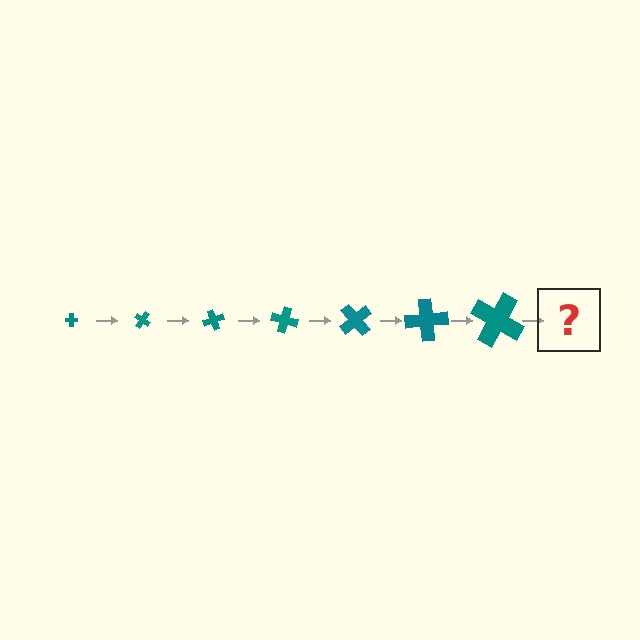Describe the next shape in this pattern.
It should be a cross, larger than the previous one and rotated 245 degrees from the start.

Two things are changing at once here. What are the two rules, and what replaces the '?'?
The two rules are that the cross grows larger each step and it rotates 35 degrees each step. The '?' should be a cross, larger than the previous one and rotated 245 degrees from the start.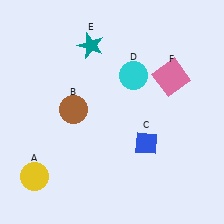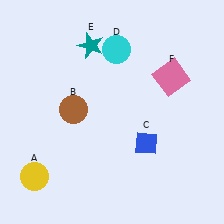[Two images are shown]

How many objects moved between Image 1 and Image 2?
1 object moved between the two images.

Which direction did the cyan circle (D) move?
The cyan circle (D) moved up.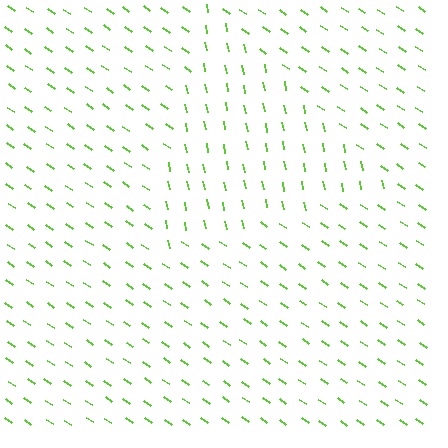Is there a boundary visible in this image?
Yes, there is a texture boundary formed by a change in line orientation.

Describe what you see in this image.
The image is filled with small lime line segments. A triangle region in the image has lines oriented differently from the surrounding lines, creating a visible texture boundary.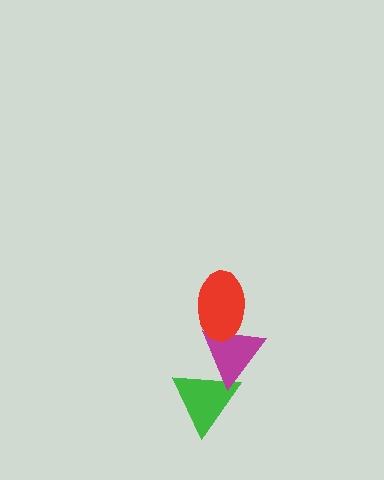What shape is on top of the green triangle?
The magenta triangle is on top of the green triangle.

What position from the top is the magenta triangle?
The magenta triangle is 2nd from the top.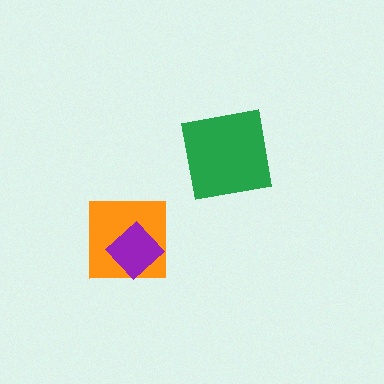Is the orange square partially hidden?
Yes, it is partially covered by another shape.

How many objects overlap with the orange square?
1 object overlaps with the orange square.